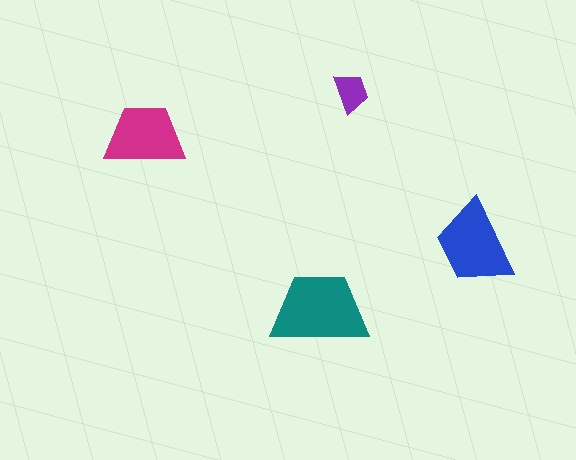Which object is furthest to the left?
The magenta trapezoid is leftmost.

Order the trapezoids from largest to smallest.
the teal one, the blue one, the magenta one, the purple one.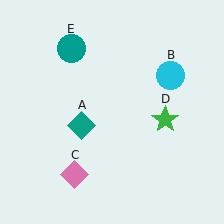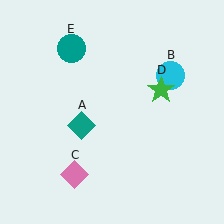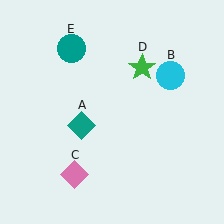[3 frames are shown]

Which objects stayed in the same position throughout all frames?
Teal diamond (object A) and cyan circle (object B) and pink diamond (object C) and teal circle (object E) remained stationary.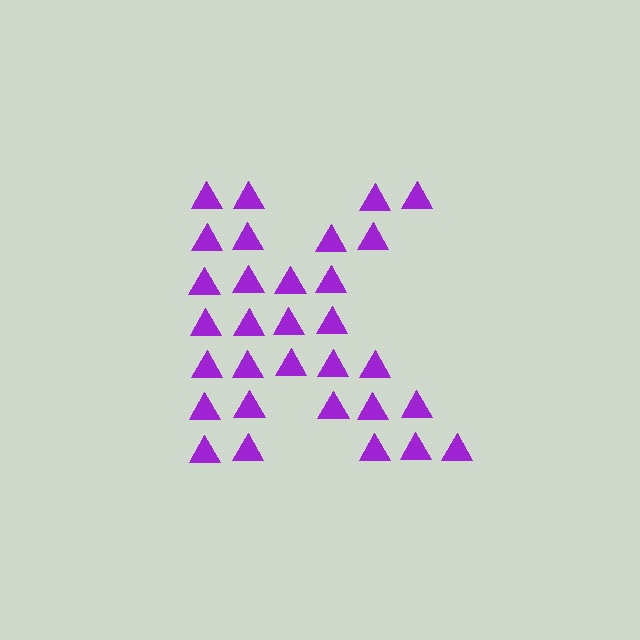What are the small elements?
The small elements are triangles.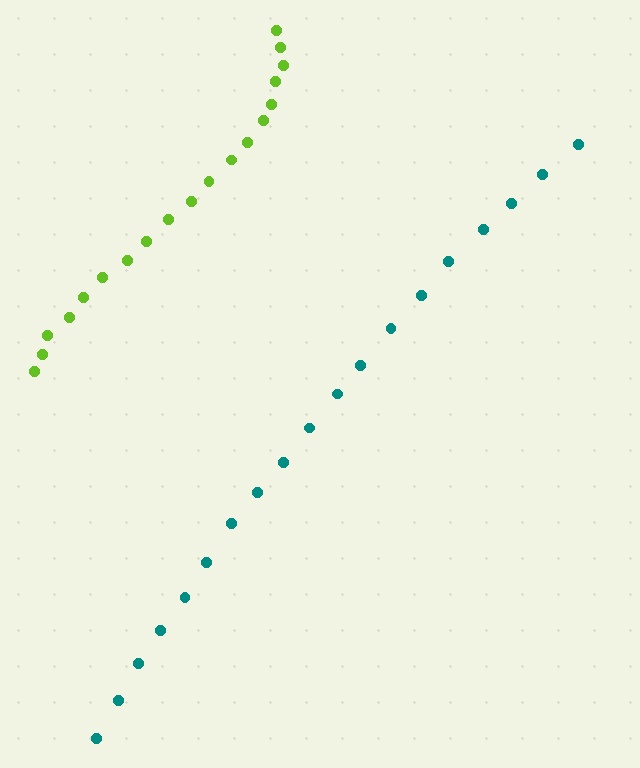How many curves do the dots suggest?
There are 2 distinct paths.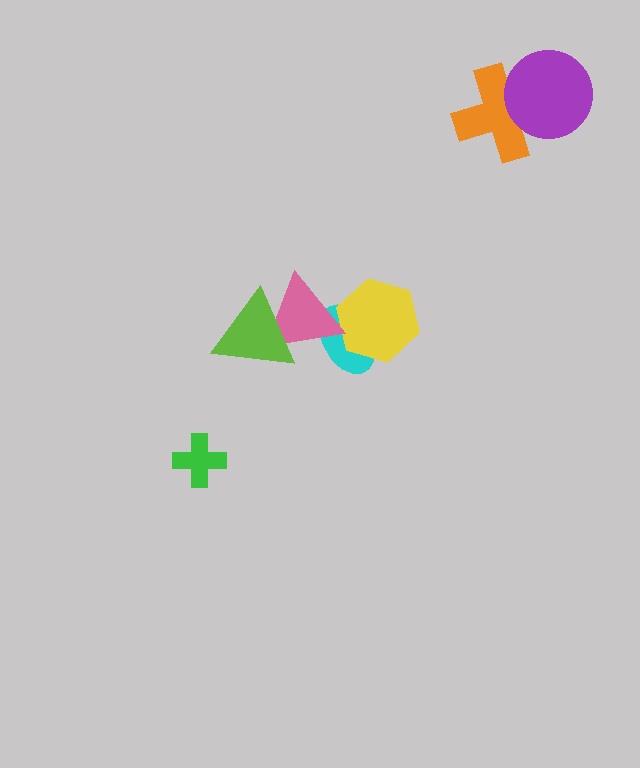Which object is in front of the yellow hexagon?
The pink triangle is in front of the yellow hexagon.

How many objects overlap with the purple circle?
1 object overlaps with the purple circle.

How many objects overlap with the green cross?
0 objects overlap with the green cross.